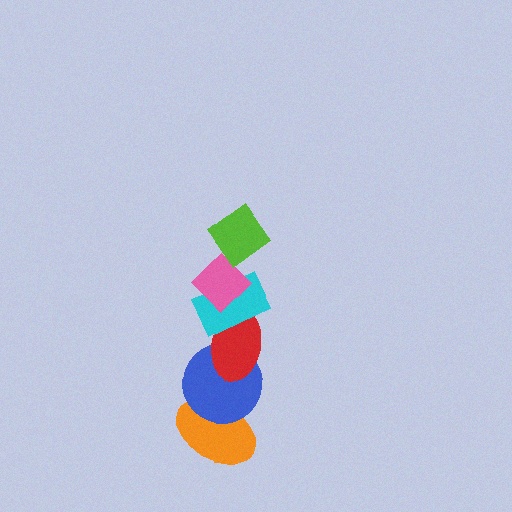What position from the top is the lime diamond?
The lime diamond is 1st from the top.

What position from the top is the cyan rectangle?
The cyan rectangle is 3rd from the top.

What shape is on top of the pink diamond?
The lime diamond is on top of the pink diamond.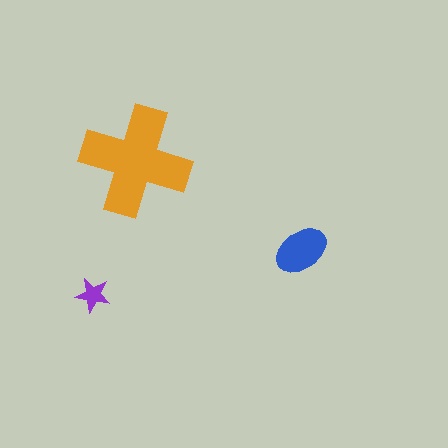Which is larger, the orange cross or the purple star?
The orange cross.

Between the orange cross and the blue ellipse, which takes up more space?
The orange cross.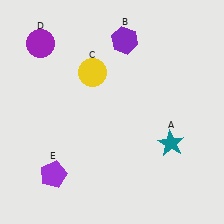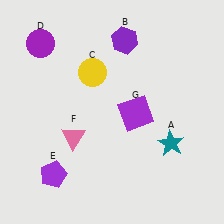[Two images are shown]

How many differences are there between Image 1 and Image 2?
There are 2 differences between the two images.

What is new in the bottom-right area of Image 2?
A purple square (G) was added in the bottom-right area of Image 2.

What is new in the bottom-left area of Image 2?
A pink triangle (F) was added in the bottom-left area of Image 2.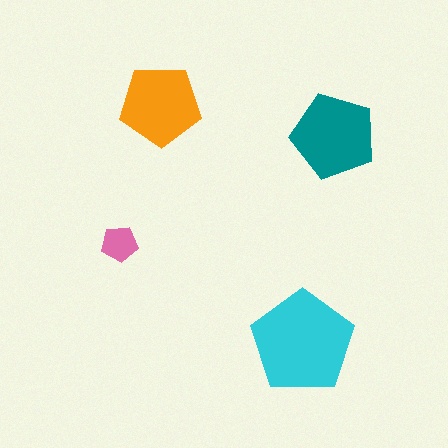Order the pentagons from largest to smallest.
the cyan one, the teal one, the orange one, the pink one.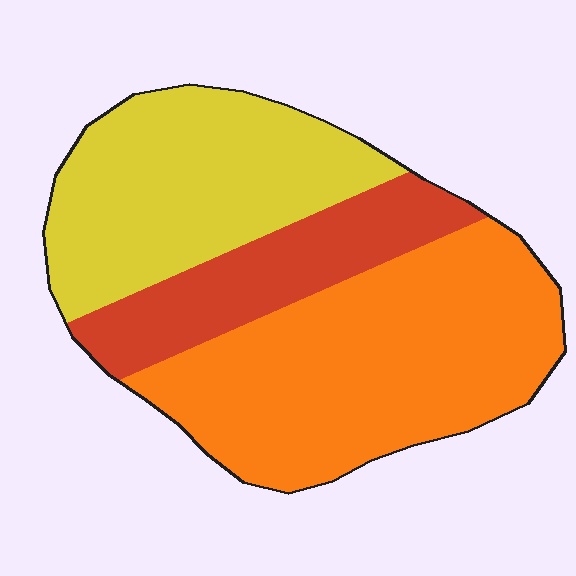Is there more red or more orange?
Orange.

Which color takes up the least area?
Red, at roughly 20%.